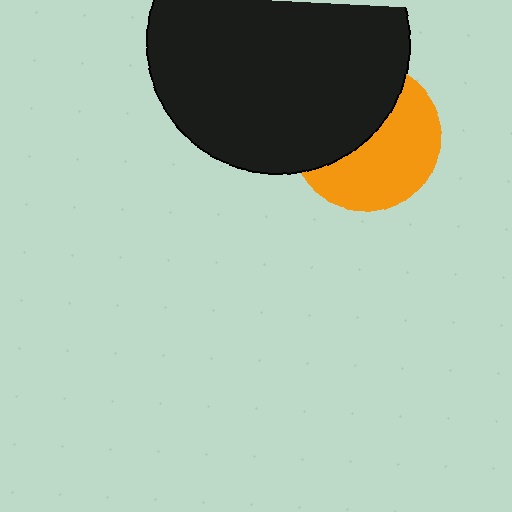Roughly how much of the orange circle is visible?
About half of it is visible (roughly 53%).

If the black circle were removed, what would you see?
You would see the complete orange circle.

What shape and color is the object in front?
The object in front is a black circle.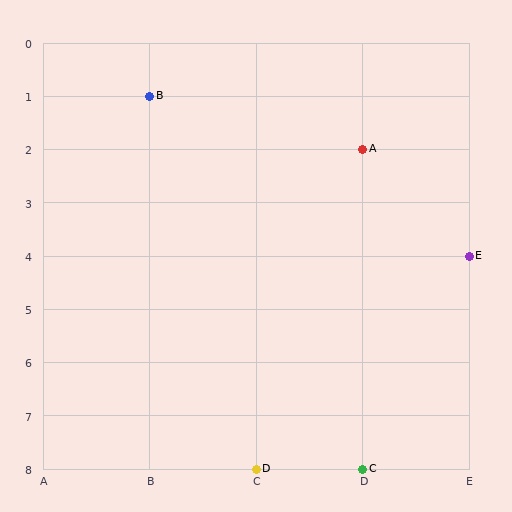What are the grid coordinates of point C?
Point C is at grid coordinates (D, 8).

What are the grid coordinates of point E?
Point E is at grid coordinates (E, 4).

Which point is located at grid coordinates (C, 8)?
Point D is at (C, 8).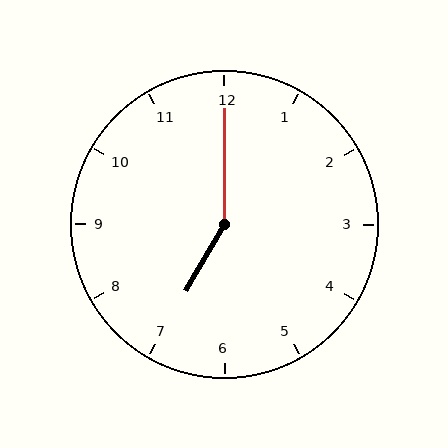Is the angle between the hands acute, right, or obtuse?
It is obtuse.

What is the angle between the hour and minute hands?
Approximately 150 degrees.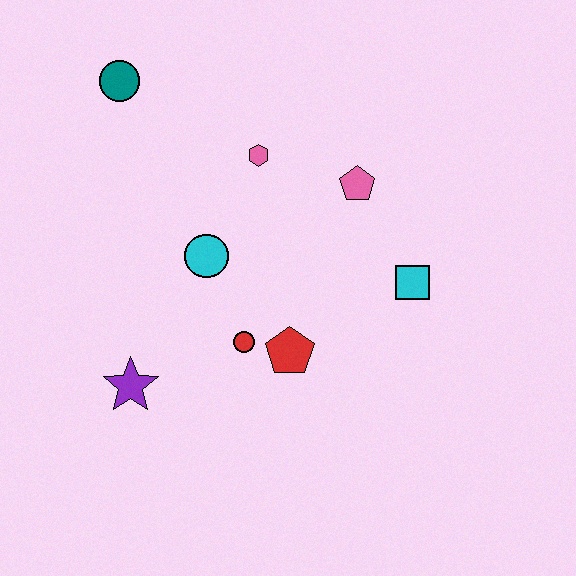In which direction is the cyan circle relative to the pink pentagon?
The cyan circle is to the left of the pink pentagon.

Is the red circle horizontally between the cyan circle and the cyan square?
Yes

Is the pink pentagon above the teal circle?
No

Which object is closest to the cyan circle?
The red circle is closest to the cyan circle.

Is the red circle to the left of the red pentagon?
Yes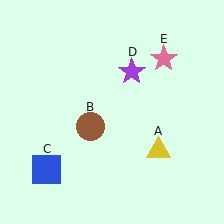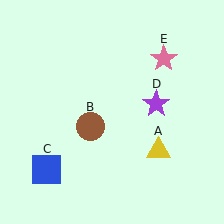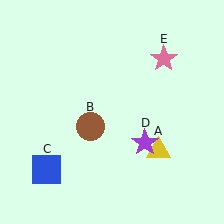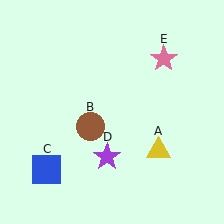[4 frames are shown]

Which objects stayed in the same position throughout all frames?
Yellow triangle (object A) and brown circle (object B) and blue square (object C) and pink star (object E) remained stationary.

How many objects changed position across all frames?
1 object changed position: purple star (object D).